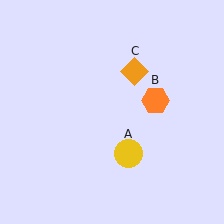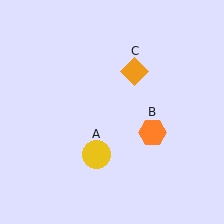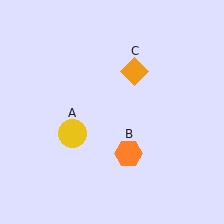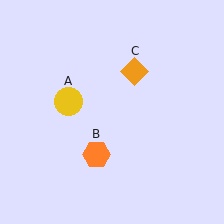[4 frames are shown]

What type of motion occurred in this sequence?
The yellow circle (object A), orange hexagon (object B) rotated clockwise around the center of the scene.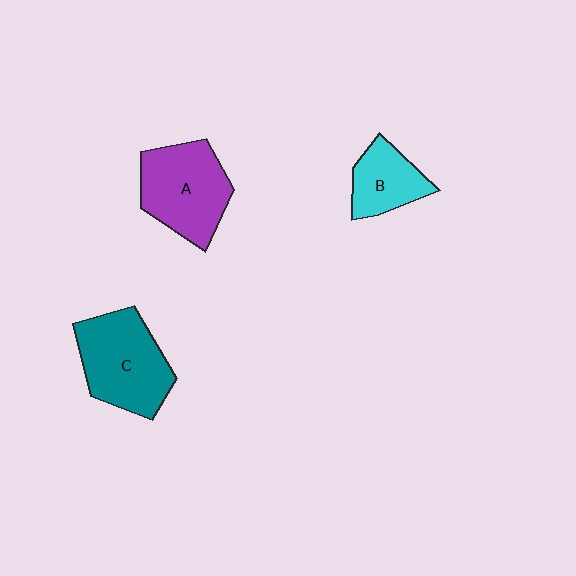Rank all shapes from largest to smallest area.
From largest to smallest: C (teal), A (purple), B (cyan).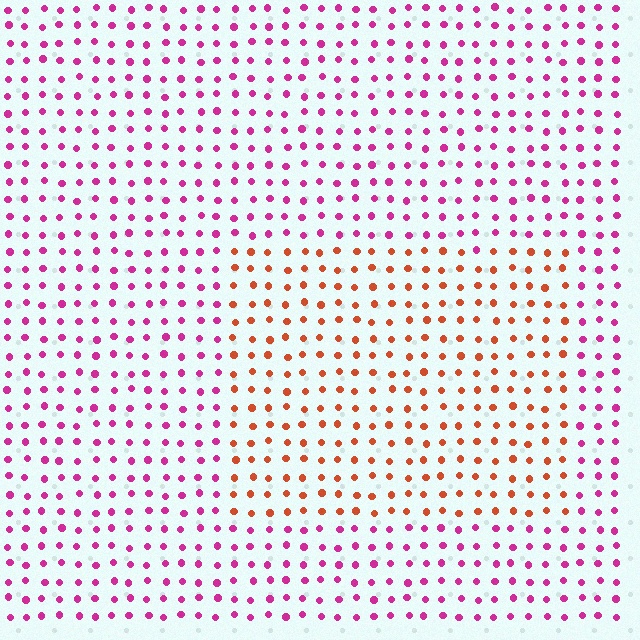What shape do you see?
I see a rectangle.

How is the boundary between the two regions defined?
The boundary is defined purely by a slight shift in hue (about 52 degrees). Spacing, size, and orientation are identical on both sides.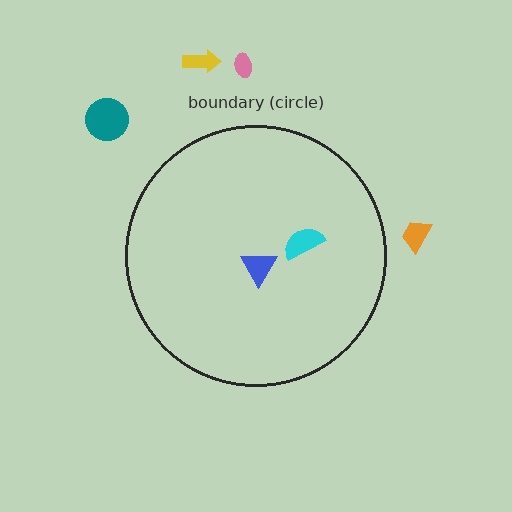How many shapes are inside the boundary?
2 inside, 4 outside.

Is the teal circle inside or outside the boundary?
Outside.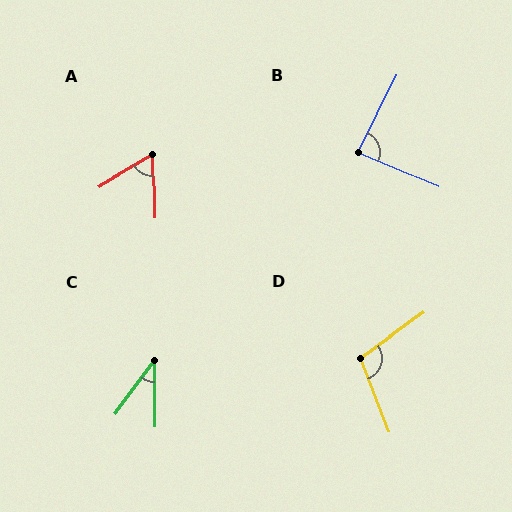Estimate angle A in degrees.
Approximately 60 degrees.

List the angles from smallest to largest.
C (36°), A (60°), B (86°), D (105°).